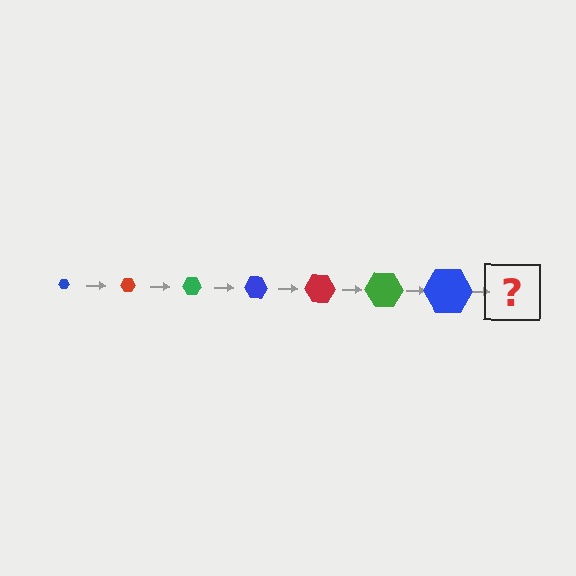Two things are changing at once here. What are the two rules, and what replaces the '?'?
The two rules are that the hexagon grows larger each step and the color cycles through blue, red, and green. The '?' should be a red hexagon, larger than the previous one.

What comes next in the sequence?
The next element should be a red hexagon, larger than the previous one.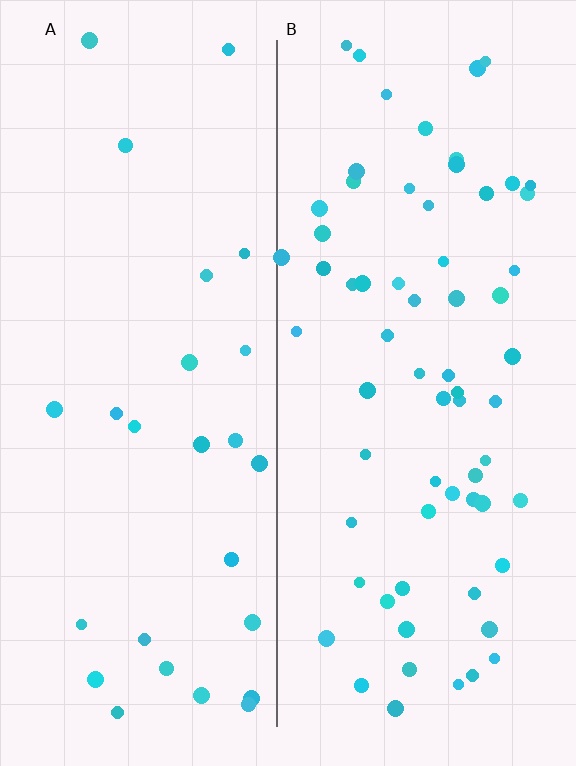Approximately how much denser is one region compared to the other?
Approximately 2.4× — region B over region A.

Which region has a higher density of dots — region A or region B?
B (the right).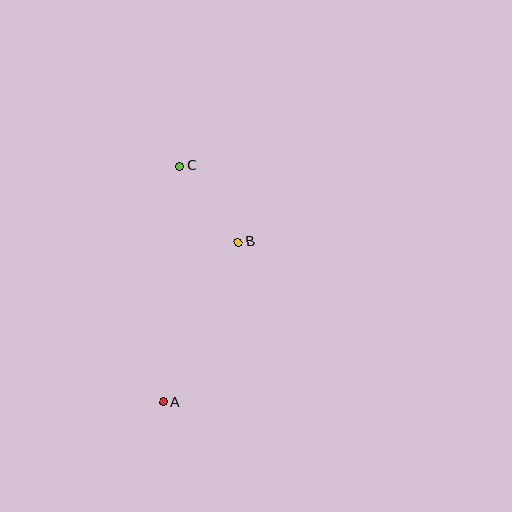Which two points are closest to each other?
Points B and C are closest to each other.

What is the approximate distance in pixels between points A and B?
The distance between A and B is approximately 177 pixels.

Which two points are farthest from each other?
Points A and C are farthest from each other.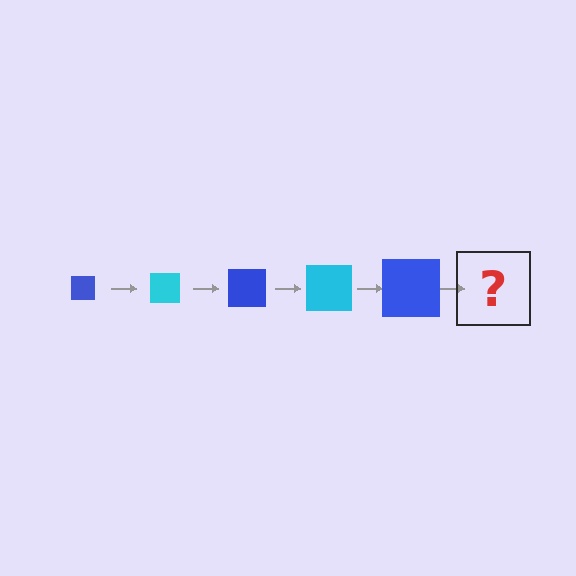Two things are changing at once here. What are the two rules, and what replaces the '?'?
The two rules are that the square grows larger each step and the color cycles through blue and cyan. The '?' should be a cyan square, larger than the previous one.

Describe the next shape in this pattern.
It should be a cyan square, larger than the previous one.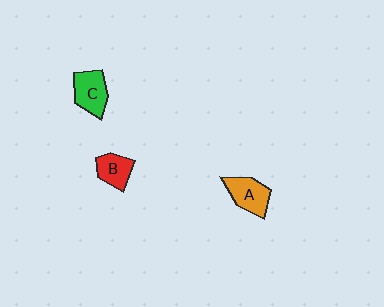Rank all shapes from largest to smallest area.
From largest to smallest: C (green), A (orange), B (red).